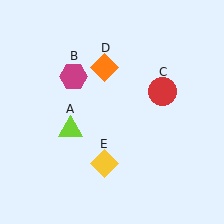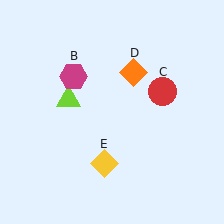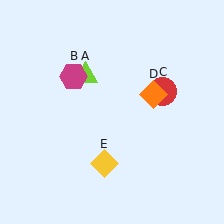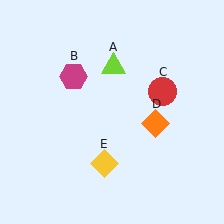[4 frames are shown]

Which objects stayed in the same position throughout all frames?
Magenta hexagon (object B) and red circle (object C) and yellow diamond (object E) remained stationary.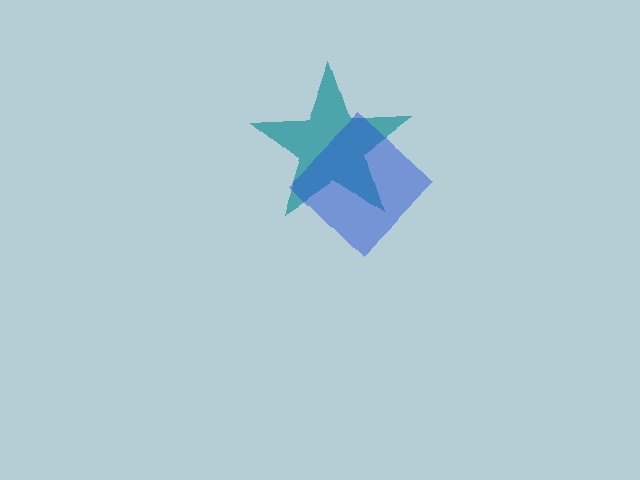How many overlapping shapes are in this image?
There are 2 overlapping shapes in the image.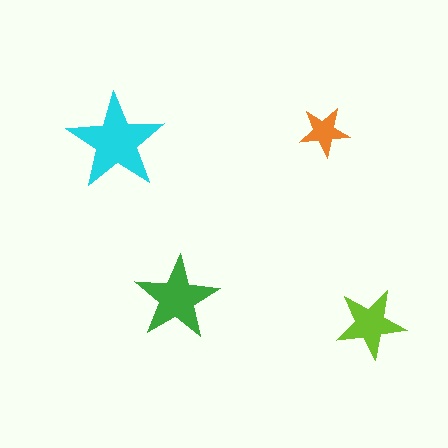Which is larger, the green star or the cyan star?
The cyan one.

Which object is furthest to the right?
The lime star is rightmost.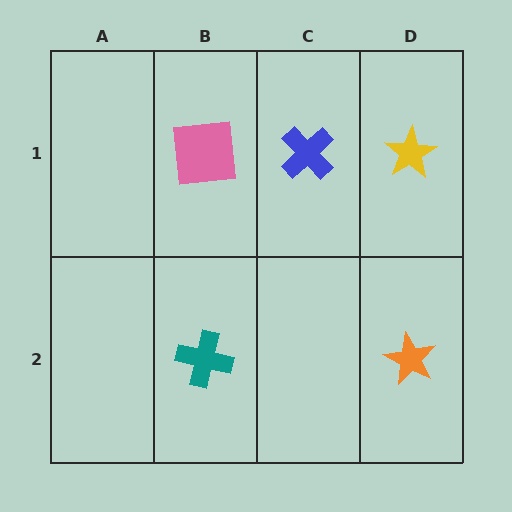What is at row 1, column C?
A blue cross.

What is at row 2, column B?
A teal cross.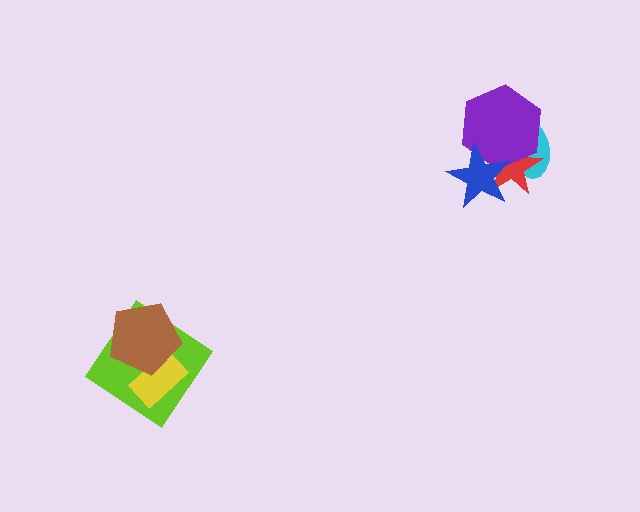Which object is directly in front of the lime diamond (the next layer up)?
The yellow rectangle is directly in front of the lime diamond.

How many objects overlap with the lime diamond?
2 objects overlap with the lime diamond.